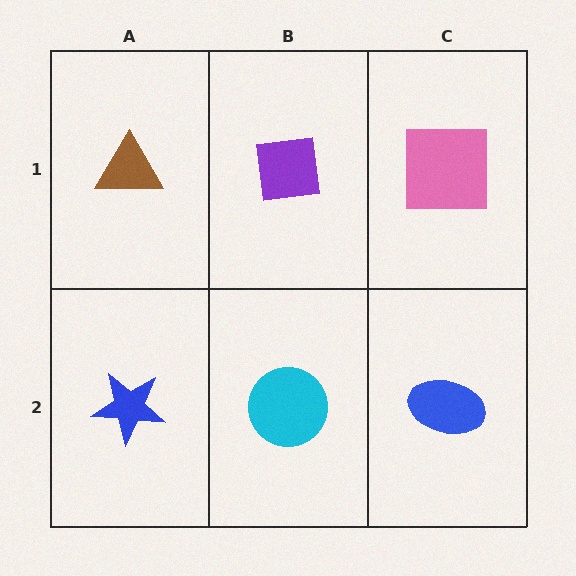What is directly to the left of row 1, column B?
A brown triangle.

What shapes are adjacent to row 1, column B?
A cyan circle (row 2, column B), a brown triangle (row 1, column A), a pink square (row 1, column C).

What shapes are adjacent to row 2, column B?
A purple square (row 1, column B), a blue star (row 2, column A), a blue ellipse (row 2, column C).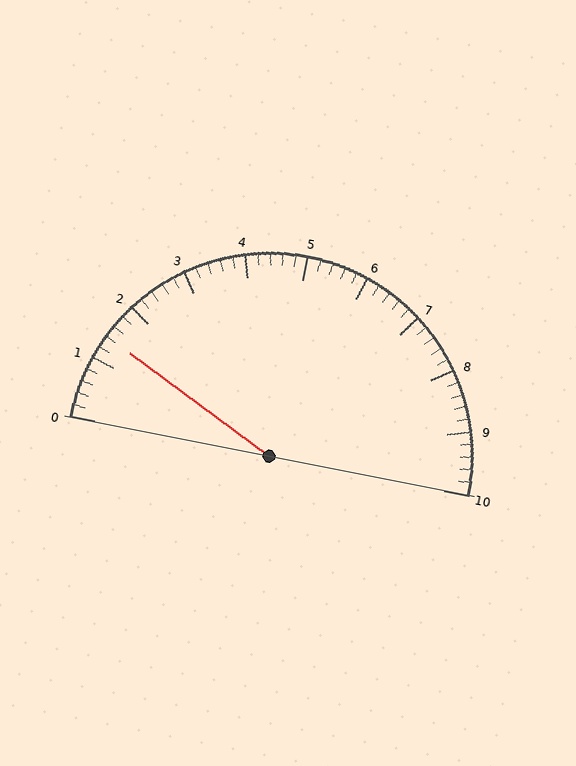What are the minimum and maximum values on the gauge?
The gauge ranges from 0 to 10.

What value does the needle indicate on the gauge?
The needle indicates approximately 1.4.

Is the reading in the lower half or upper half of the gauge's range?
The reading is in the lower half of the range (0 to 10).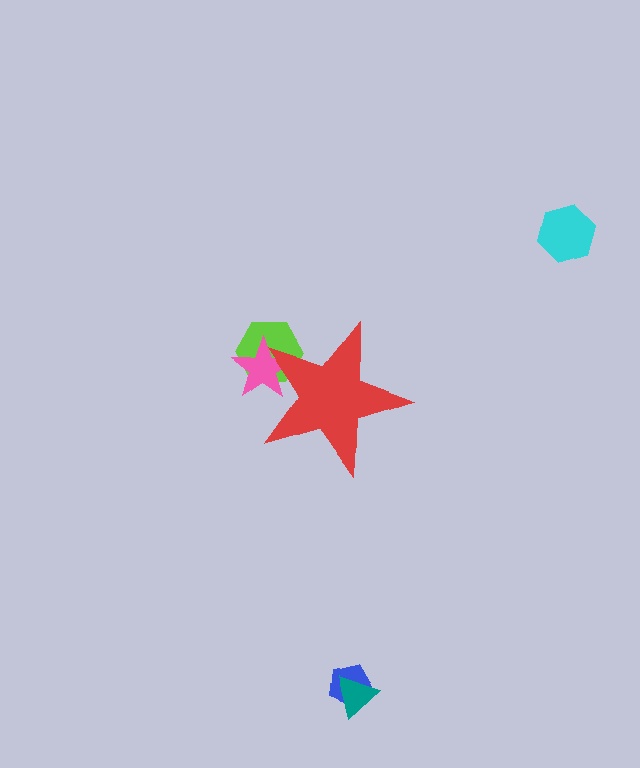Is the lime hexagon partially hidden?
Yes, the lime hexagon is partially hidden behind the red star.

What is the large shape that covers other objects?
A red star.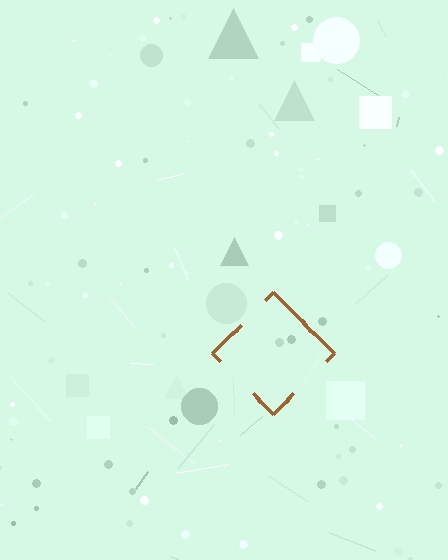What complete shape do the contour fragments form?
The contour fragments form a diamond.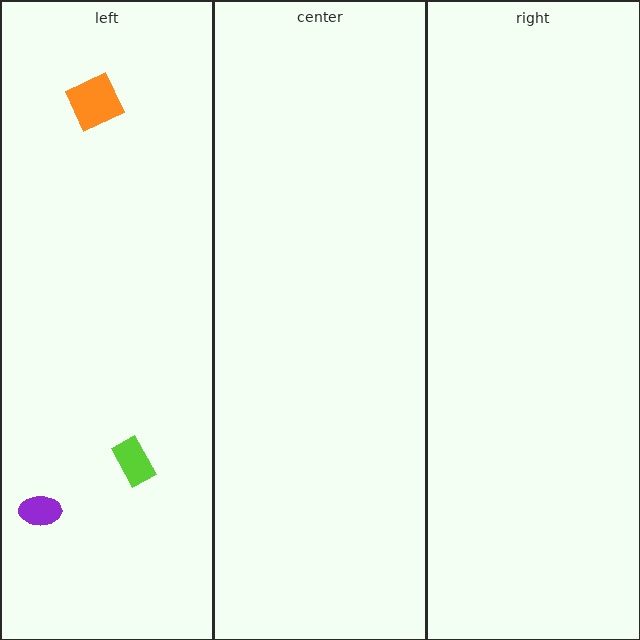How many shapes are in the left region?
3.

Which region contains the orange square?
The left region.